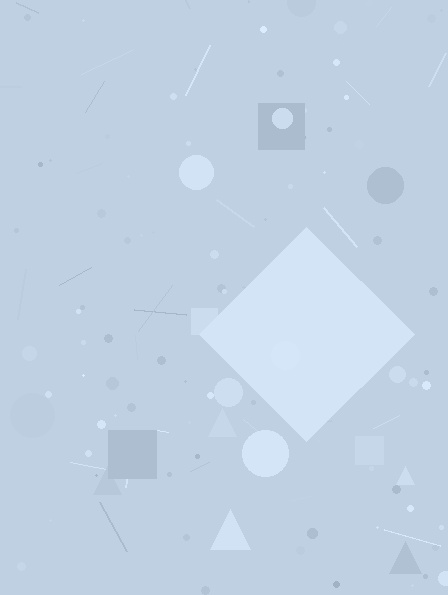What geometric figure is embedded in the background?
A diamond is embedded in the background.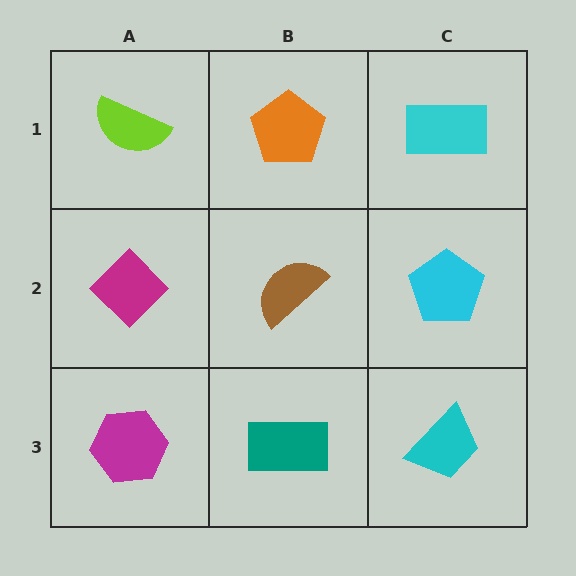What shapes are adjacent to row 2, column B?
An orange pentagon (row 1, column B), a teal rectangle (row 3, column B), a magenta diamond (row 2, column A), a cyan pentagon (row 2, column C).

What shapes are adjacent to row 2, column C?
A cyan rectangle (row 1, column C), a cyan trapezoid (row 3, column C), a brown semicircle (row 2, column B).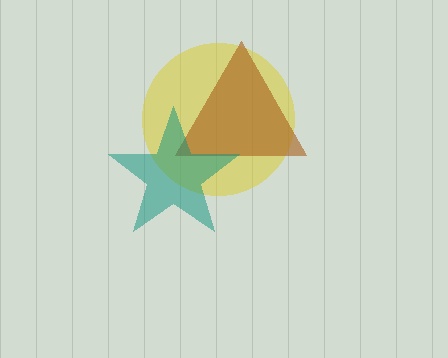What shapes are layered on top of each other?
The layered shapes are: a yellow circle, a brown triangle, a teal star.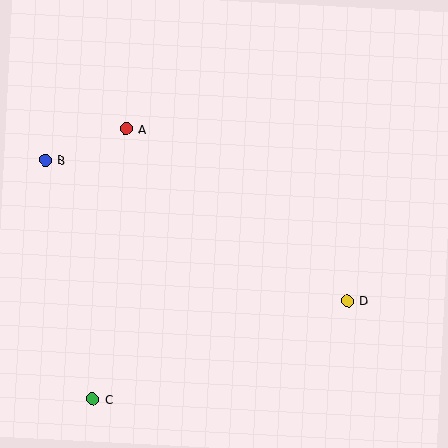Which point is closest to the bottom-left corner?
Point C is closest to the bottom-left corner.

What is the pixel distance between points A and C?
The distance between A and C is 273 pixels.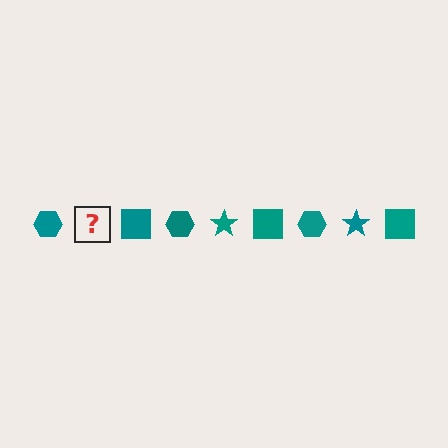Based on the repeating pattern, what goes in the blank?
The blank should be a teal star.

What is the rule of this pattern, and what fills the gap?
The rule is that the pattern cycles through hexagon, star, square shapes in teal. The gap should be filled with a teal star.